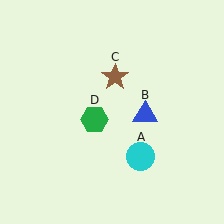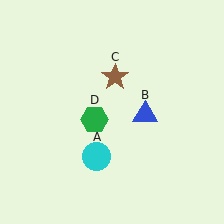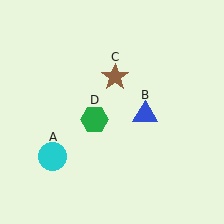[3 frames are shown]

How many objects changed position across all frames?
1 object changed position: cyan circle (object A).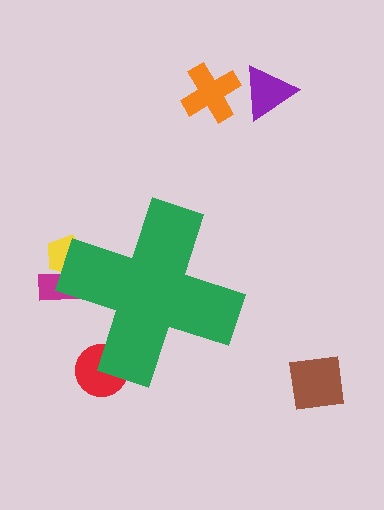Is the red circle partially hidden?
Yes, the red circle is partially hidden behind the green cross.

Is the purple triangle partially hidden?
No, the purple triangle is fully visible.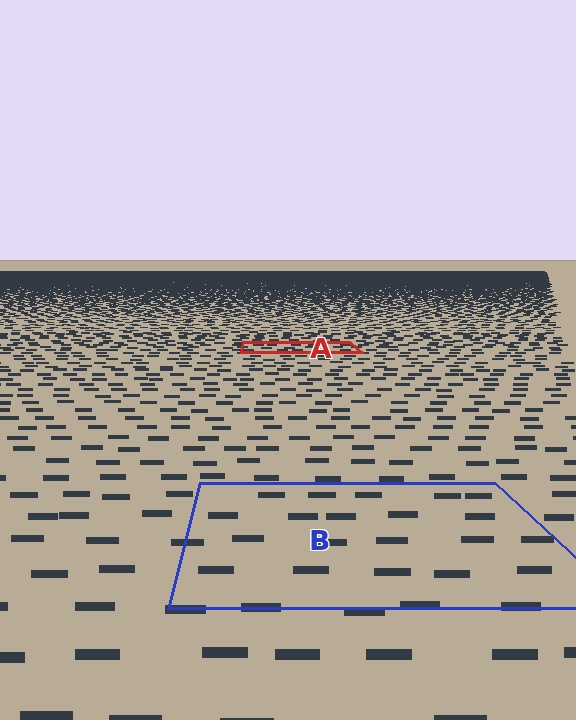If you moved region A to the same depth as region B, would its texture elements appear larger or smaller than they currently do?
They would appear larger. At a closer depth, the same texture elements are projected at a bigger on-screen size.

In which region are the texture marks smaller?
The texture marks are smaller in region A, because it is farther away.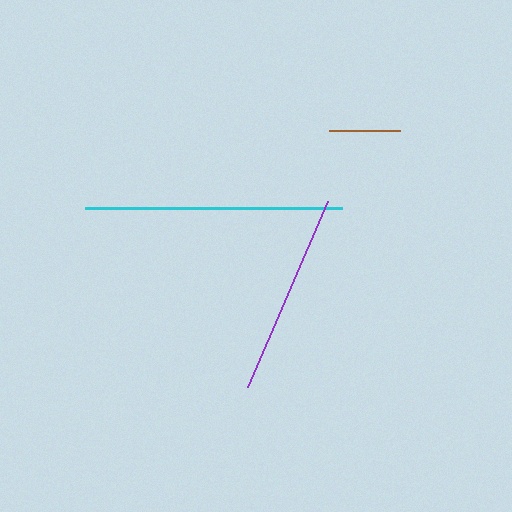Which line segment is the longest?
The cyan line is the longest at approximately 257 pixels.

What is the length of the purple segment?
The purple segment is approximately 202 pixels long.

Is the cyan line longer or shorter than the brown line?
The cyan line is longer than the brown line.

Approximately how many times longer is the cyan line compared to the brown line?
The cyan line is approximately 3.6 times the length of the brown line.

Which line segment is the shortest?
The brown line is the shortest at approximately 71 pixels.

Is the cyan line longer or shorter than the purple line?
The cyan line is longer than the purple line.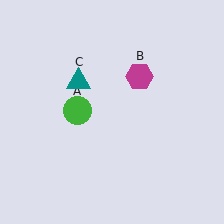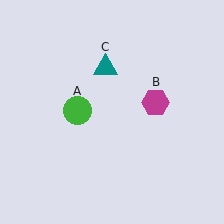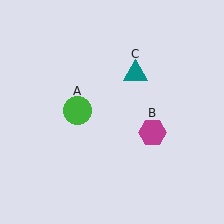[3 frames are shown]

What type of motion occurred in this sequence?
The magenta hexagon (object B), teal triangle (object C) rotated clockwise around the center of the scene.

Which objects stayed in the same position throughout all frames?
Green circle (object A) remained stationary.